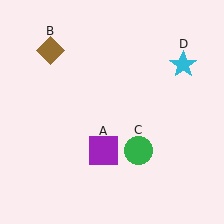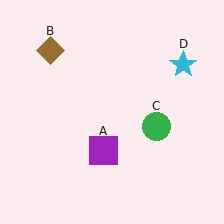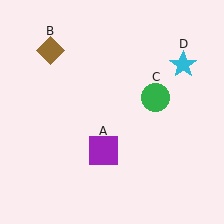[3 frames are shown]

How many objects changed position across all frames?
1 object changed position: green circle (object C).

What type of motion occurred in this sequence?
The green circle (object C) rotated counterclockwise around the center of the scene.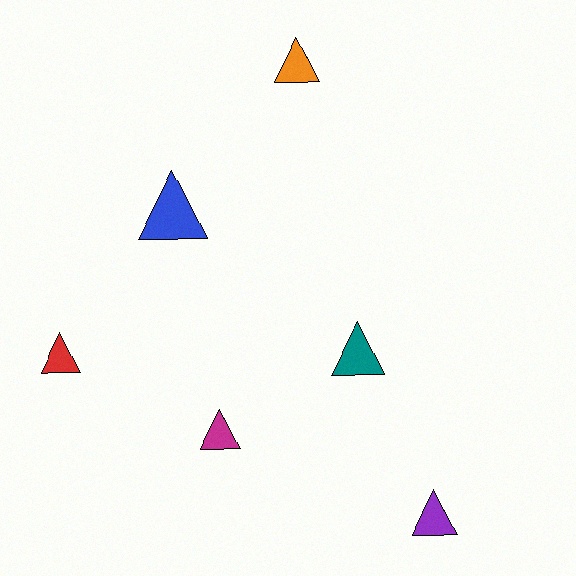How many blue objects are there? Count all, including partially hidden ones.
There is 1 blue object.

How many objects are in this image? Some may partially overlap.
There are 6 objects.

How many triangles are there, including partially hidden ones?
There are 6 triangles.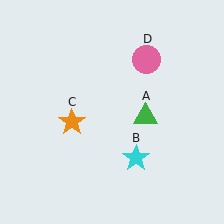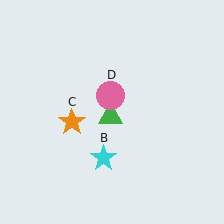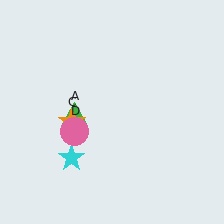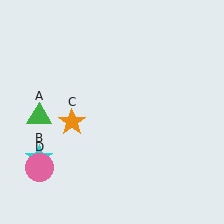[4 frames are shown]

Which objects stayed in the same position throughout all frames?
Orange star (object C) remained stationary.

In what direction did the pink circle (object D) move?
The pink circle (object D) moved down and to the left.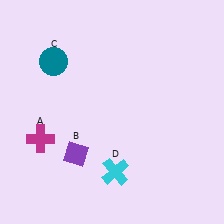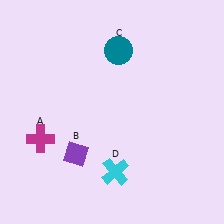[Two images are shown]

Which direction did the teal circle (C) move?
The teal circle (C) moved right.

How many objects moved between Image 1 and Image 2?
1 object moved between the two images.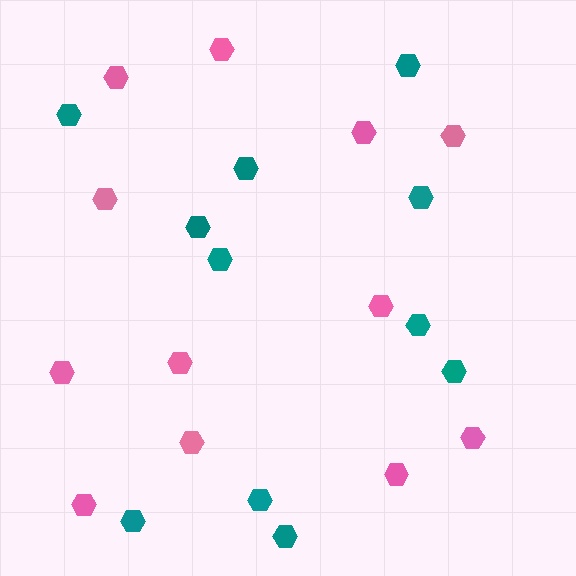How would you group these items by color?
There are 2 groups: one group of pink hexagons (12) and one group of teal hexagons (11).